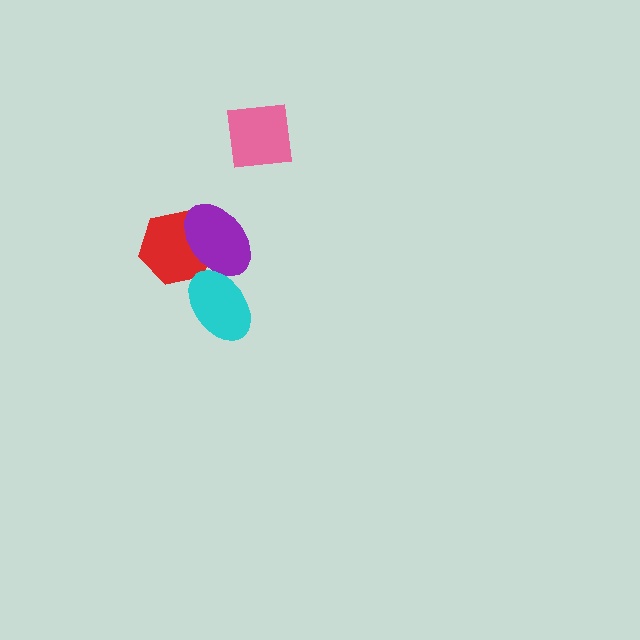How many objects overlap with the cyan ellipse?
1 object overlaps with the cyan ellipse.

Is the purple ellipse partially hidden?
Yes, it is partially covered by another shape.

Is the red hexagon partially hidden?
Yes, it is partially covered by another shape.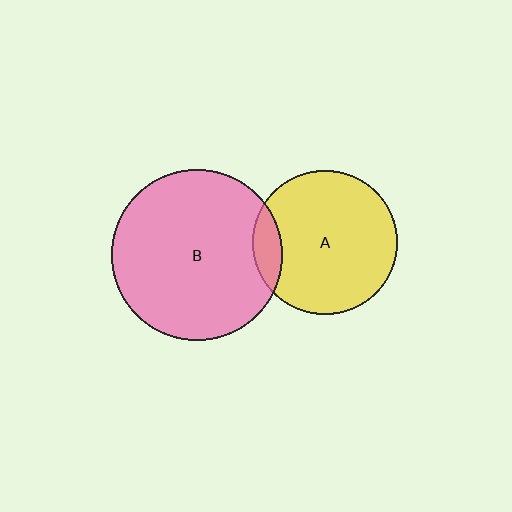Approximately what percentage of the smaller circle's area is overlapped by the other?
Approximately 10%.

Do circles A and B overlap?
Yes.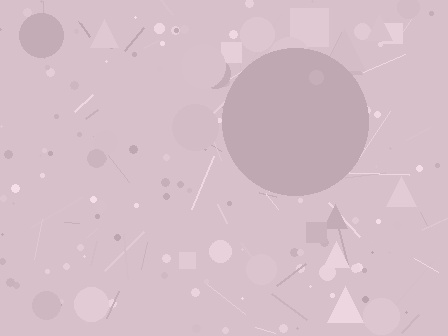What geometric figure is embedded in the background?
A circle is embedded in the background.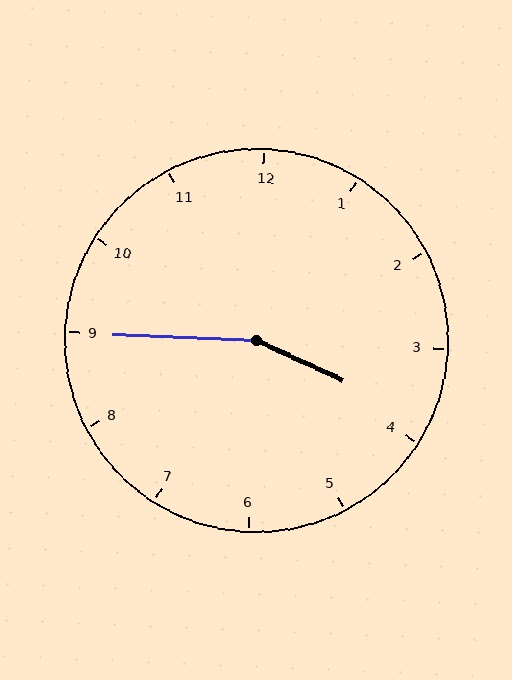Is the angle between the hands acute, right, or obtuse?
It is obtuse.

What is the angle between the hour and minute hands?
Approximately 158 degrees.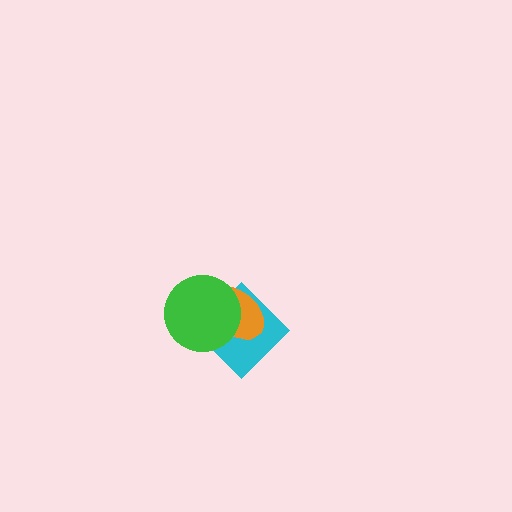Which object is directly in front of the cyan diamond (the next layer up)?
The orange ellipse is directly in front of the cyan diamond.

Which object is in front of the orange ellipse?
The green circle is in front of the orange ellipse.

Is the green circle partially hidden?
No, no other shape covers it.